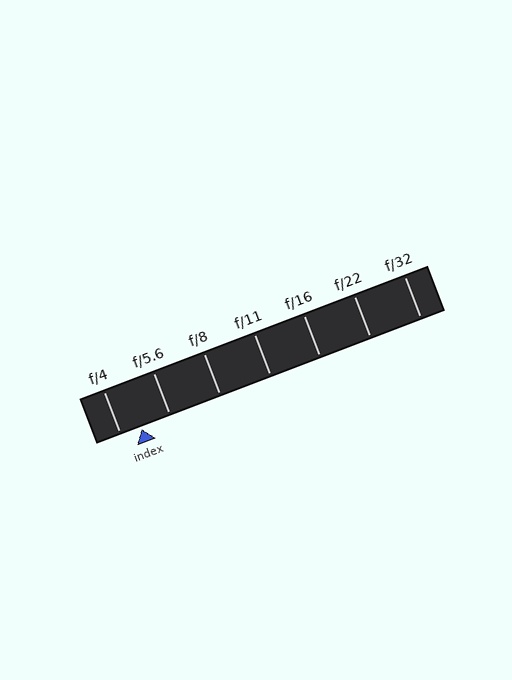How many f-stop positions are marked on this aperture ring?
There are 7 f-stop positions marked.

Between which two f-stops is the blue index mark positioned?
The index mark is between f/4 and f/5.6.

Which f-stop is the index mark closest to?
The index mark is closest to f/4.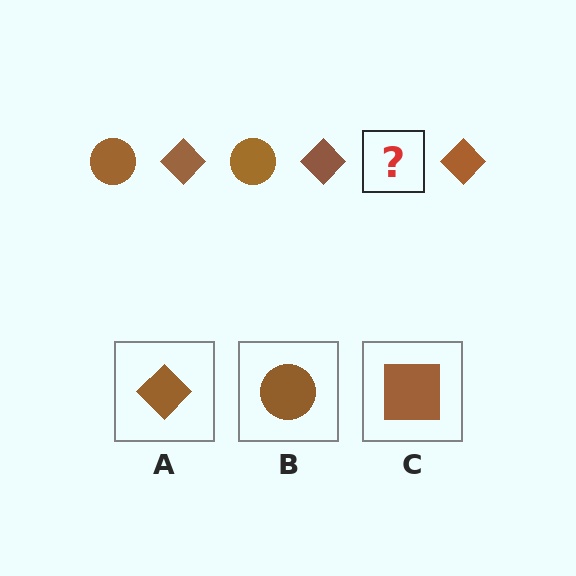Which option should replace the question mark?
Option B.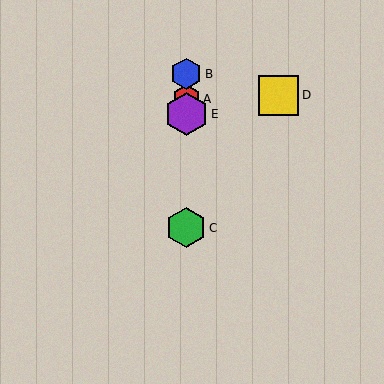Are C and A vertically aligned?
Yes, both are at x≈186.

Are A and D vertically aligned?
No, A is at x≈186 and D is at x≈278.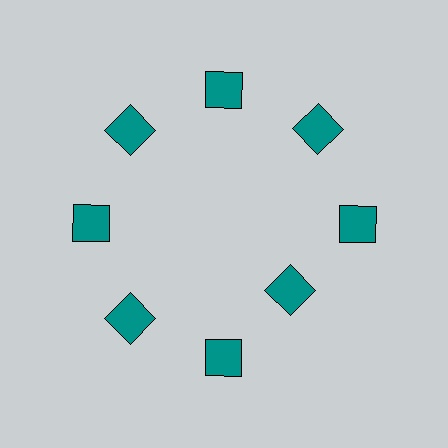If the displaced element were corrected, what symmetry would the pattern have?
It would have 8-fold rotational symmetry — the pattern would map onto itself every 45 degrees.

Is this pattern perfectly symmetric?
No. The 8 teal squares are arranged in a ring, but one element near the 4 o'clock position is pulled inward toward the center, breaking the 8-fold rotational symmetry.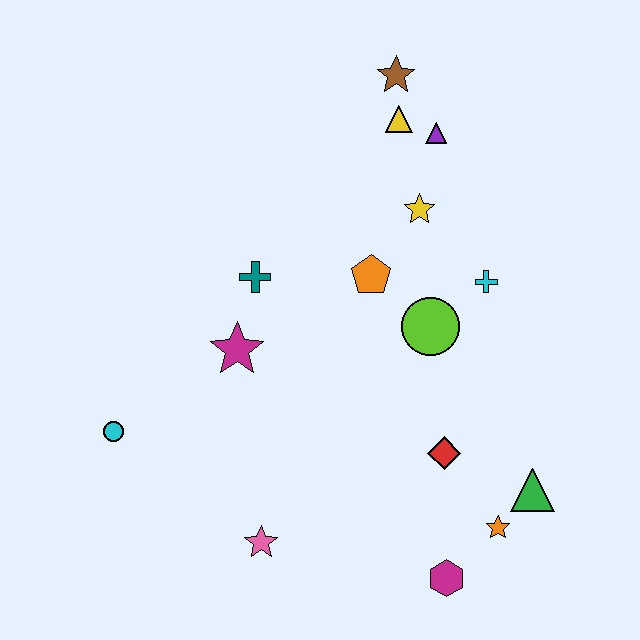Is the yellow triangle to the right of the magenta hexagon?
No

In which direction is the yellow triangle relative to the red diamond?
The yellow triangle is above the red diamond.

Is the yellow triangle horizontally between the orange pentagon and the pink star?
No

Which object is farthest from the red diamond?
The brown star is farthest from the red diamond.